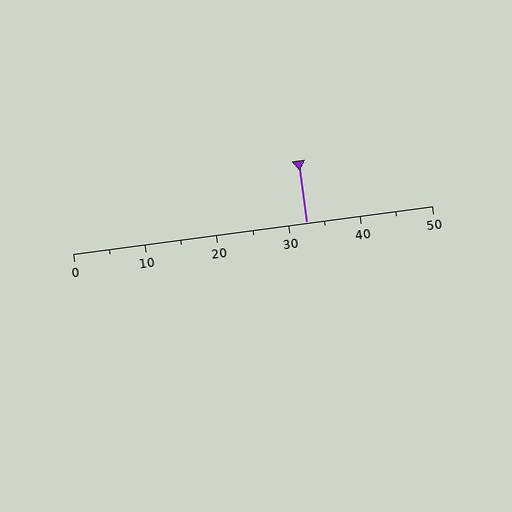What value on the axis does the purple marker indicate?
The marker indicates approximately 32.5.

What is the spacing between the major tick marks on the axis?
The major ticks are spaced 10 apart.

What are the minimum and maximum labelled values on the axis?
The axis runs from 0 to 50.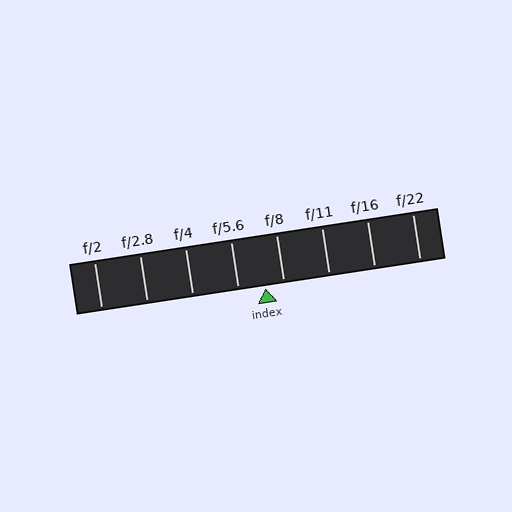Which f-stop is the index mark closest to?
The index mark is closest to f/8.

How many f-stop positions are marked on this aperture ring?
There are 8 f-stop positions marked.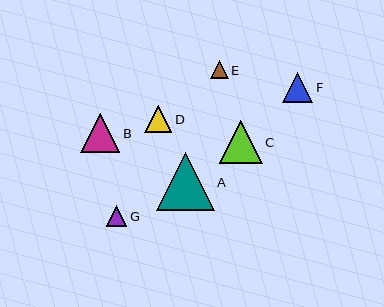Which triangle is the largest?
Triangle A is the largest with a size of approximately 58 pixels.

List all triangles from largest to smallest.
From largest to smallest: A, C, B, F, D, G, E.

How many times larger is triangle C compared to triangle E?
Triangle C is approximately 2.4 times the size of triangle E.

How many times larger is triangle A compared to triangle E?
Triangle A is approximately 3.3 times the size of triangle E.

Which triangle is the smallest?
Triangle E is the smallest with a size of approximately 18 pixels.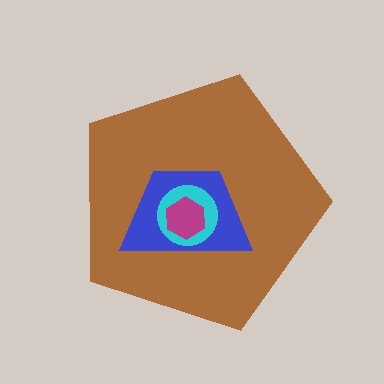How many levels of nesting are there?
4.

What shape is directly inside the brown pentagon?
The blue trapezoid.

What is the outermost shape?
The brown pentagon.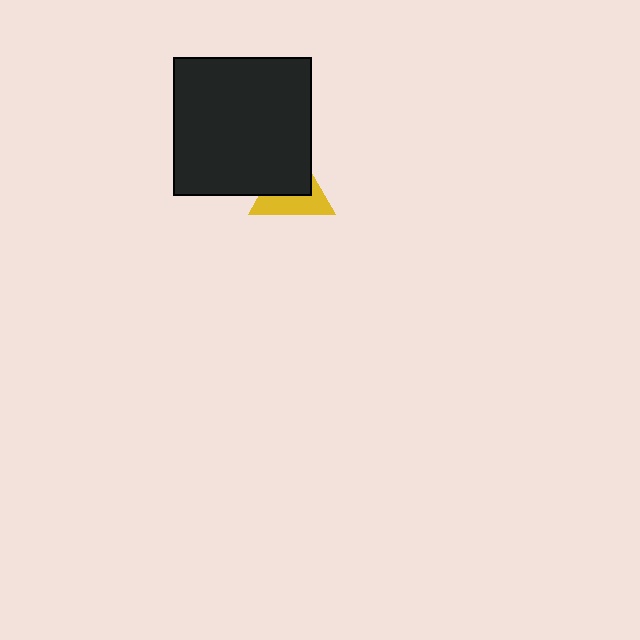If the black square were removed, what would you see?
You would see the complete yellow triangle.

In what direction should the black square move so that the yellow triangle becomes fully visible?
The black square should move toward the upper-left. That is the shortest direction to clear the overlap and leave the yellow triangle fully visible.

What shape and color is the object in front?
The object in front is a black square.